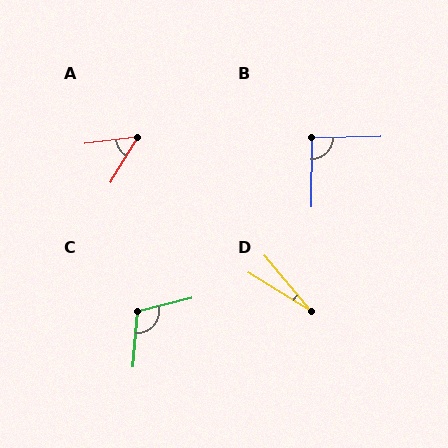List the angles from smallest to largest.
D (18°), A (52°), B (92°), C (109°).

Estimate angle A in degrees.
Approximately 52 degrees.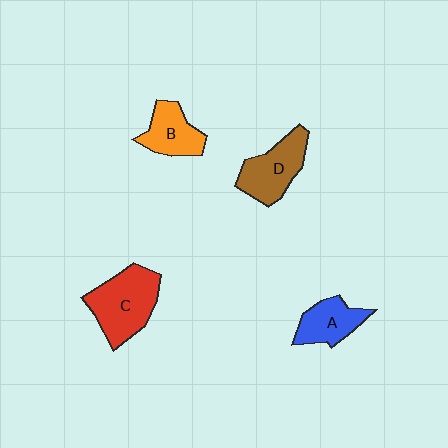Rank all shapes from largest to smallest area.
From largest to smallest: C (red), D (brown), B (orange), A (blue).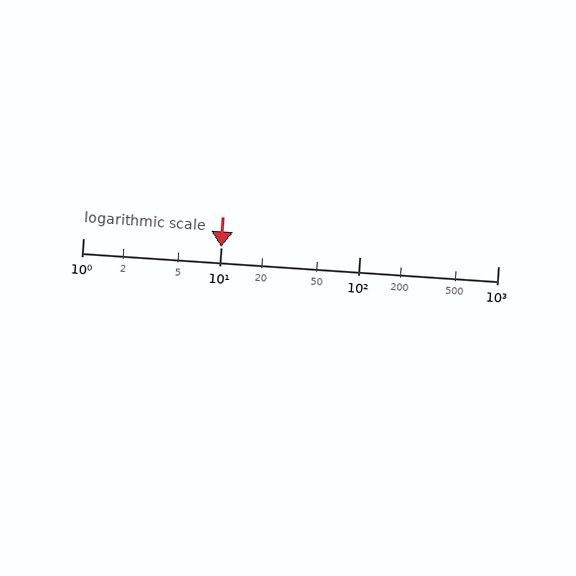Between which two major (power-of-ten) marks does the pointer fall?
The pointer is between 10 and 100.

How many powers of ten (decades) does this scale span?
The scale spans 3 decades, from 1 to 1000.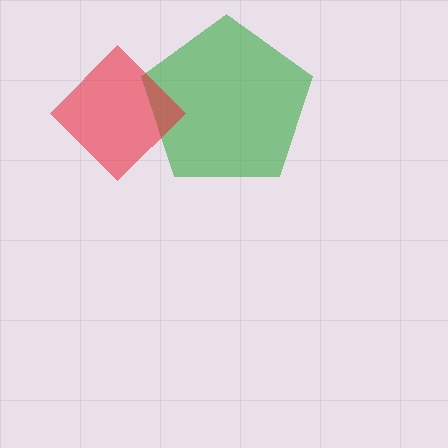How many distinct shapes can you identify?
There are 2 distinct shapes: a green pentagon, a red diamond.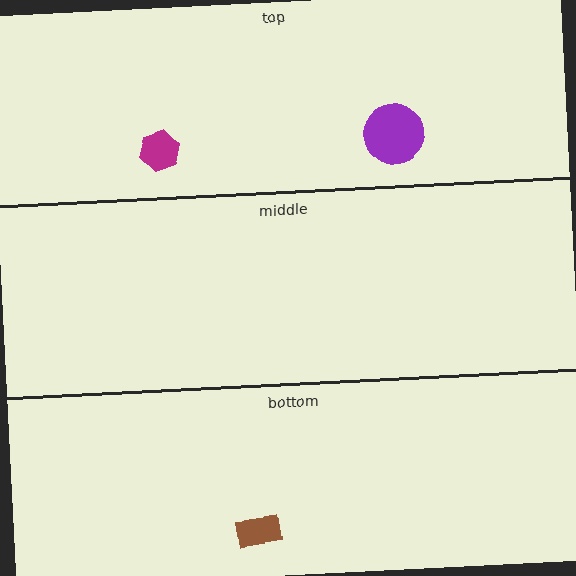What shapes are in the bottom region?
The brown rectangle.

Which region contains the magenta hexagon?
The top region.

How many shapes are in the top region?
2.